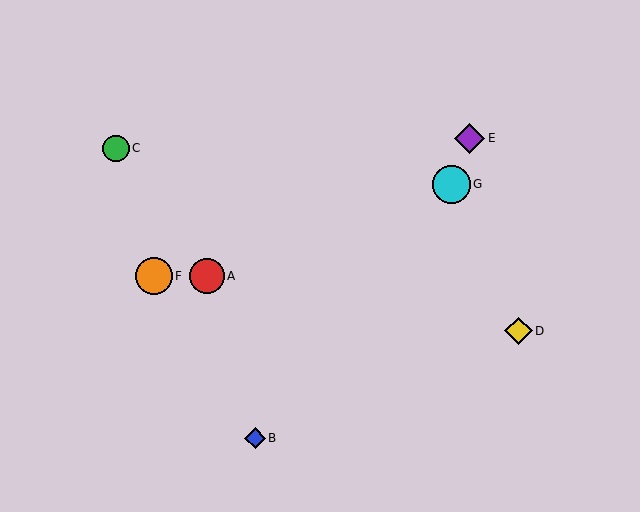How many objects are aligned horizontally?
2 objects (A, F) are aligned horizontally.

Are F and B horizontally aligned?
No, F is at y≈276 and B is at y≈438.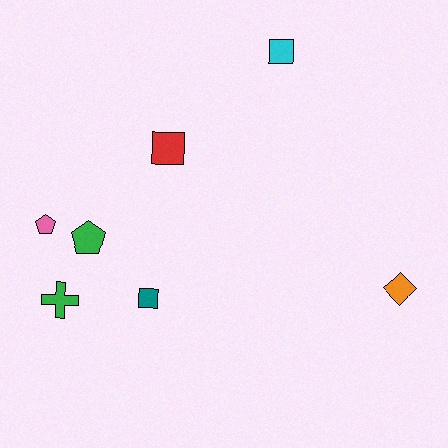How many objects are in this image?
There are 7 objects.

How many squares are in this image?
There are 3 squares.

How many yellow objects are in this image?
There are no yellow objects.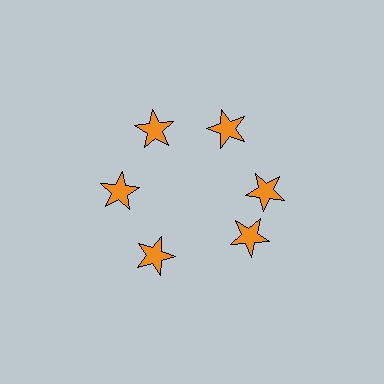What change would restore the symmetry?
The symmetry would be restored by rotating it back into even spacing with its neighbors so that all 6 stars sit at equal angles and equal distance from the center.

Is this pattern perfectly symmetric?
No. The 6 orange stars are arranged in a ring, but one element near the 5 o'clock position is rotated out of alignment along the ring, breaking the 6-fold rotational symmetry.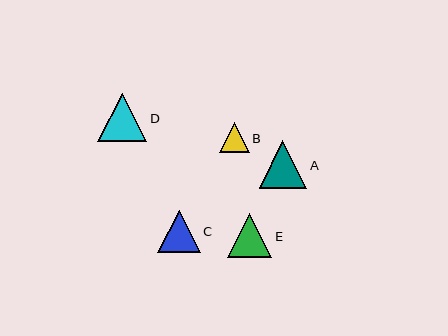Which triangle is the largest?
Triangle D is the largest with a size of approximately 49 pixels.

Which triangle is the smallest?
Triangle B is the smallest with a size of approximately 30 pixels.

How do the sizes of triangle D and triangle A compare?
Triangle D and triangle A are approximately the same size.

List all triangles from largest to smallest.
From largest to smallest: D, A, E, C, B.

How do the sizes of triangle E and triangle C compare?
Triangle E and triangle C are approximately the same size.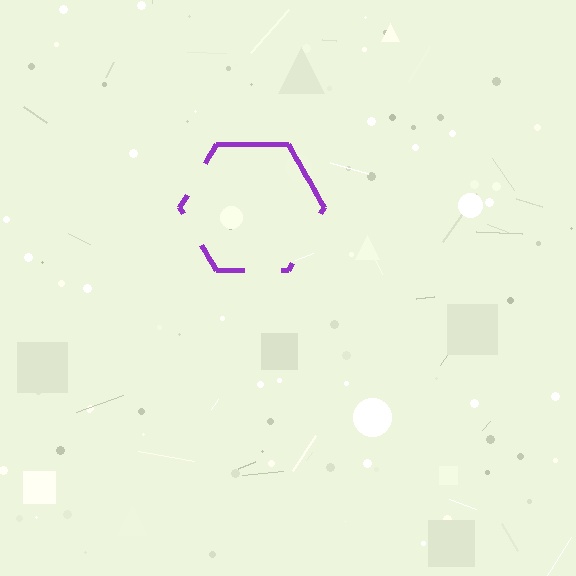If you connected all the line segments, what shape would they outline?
They would outline a hexagon.